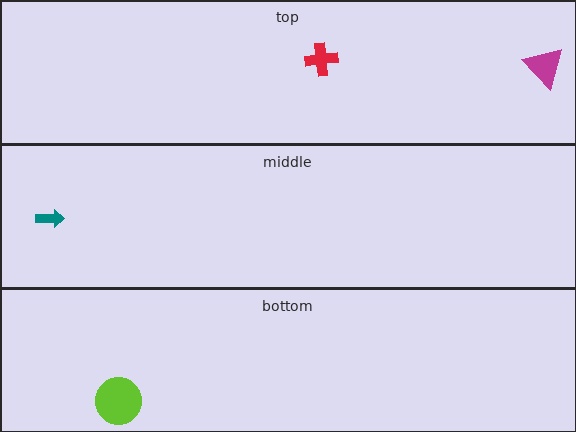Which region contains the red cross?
The top region.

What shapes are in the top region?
The red cross, the magenta triangle.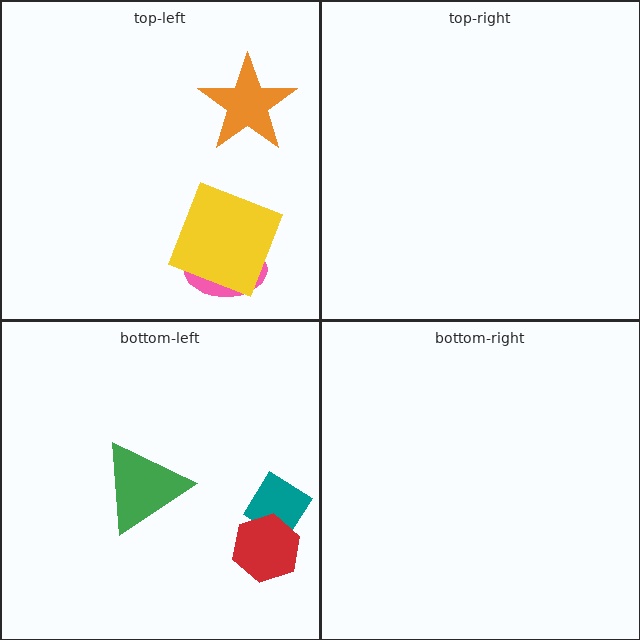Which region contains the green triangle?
The bottom-left region.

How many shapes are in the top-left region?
3.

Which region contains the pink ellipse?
The top-left region.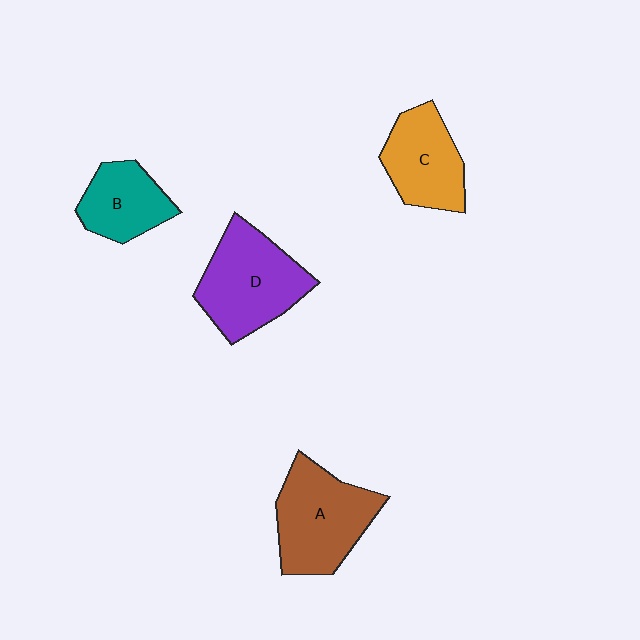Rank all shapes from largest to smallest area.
From largest to smallest: D (purple), A (brown), C (orange), B (teal).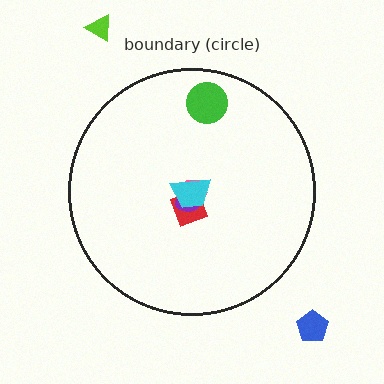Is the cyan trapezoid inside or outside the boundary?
Inside.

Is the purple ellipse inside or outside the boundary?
Inside.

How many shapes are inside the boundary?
5 inside, 2 outside.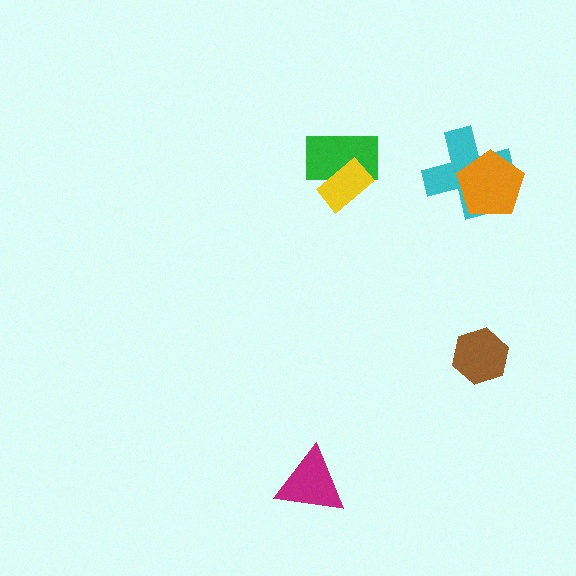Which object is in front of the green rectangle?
The yellow rectangle is in front of the green rectangle.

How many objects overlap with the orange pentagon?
1 object overlaps with the orange pentagon.